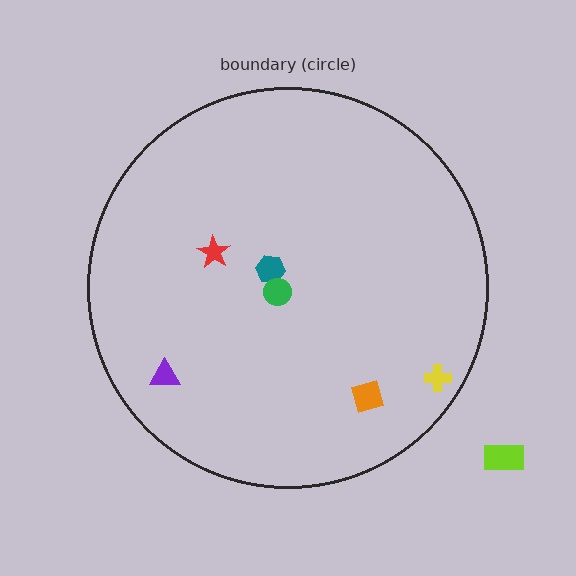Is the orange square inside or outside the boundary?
Inside.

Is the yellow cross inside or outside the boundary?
Inside.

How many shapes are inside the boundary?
6 inside, 1 outside.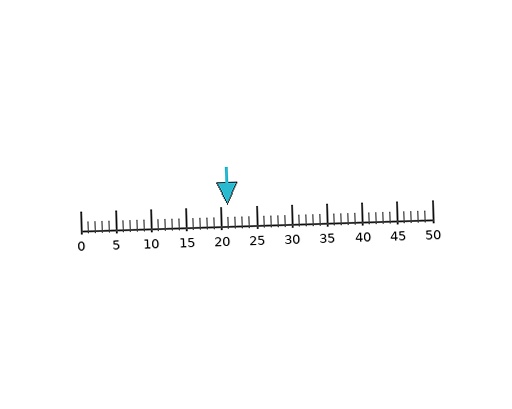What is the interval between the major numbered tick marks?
The major tick marks are spaced 5 units apart.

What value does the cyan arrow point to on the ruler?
The cyan arrow points to approximately 21.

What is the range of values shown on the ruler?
The ruler shows values from 0 to 50.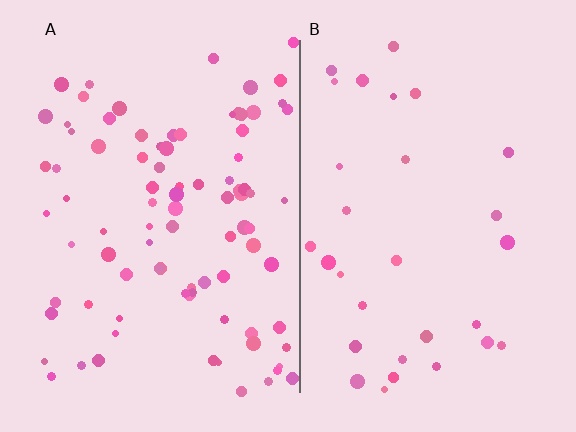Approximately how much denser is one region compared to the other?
Approximately 2.9× — region A over region B.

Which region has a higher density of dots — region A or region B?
A (the left).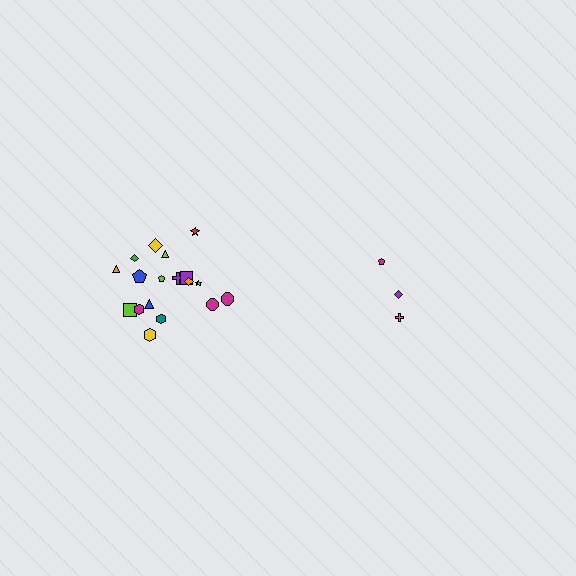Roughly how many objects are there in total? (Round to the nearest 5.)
Roughly 20 objects in total.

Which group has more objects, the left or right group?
The left group.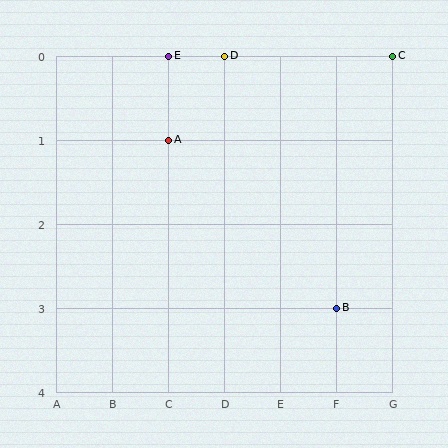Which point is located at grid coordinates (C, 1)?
Point A is at (C, 1).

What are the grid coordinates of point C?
Point C is at grid coordinates (G, 0).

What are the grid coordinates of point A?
Point A is at grid coordinates (C, 1).